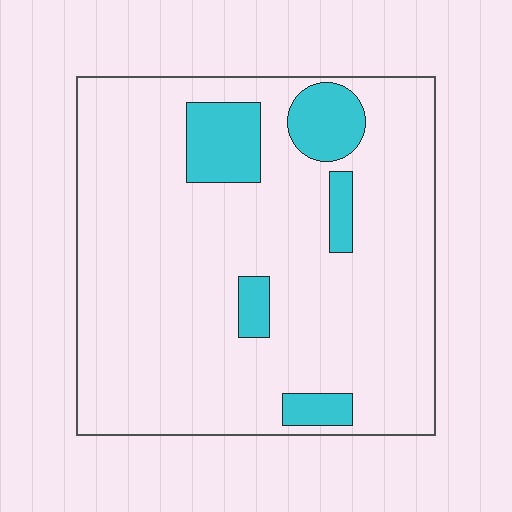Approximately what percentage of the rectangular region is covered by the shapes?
Approximately 15%.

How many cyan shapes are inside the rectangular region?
5.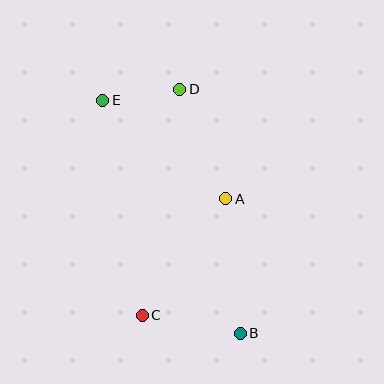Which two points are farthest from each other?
Points B and E are farthest from each other.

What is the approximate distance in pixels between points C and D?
The distance between C and D is approximately 229 pixels.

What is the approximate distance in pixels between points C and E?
The distance between C and E is approximately 219 pixels.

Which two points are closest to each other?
Points D and E are closest to each other.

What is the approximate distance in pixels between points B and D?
The distance between B and D is approximately 251 pixels.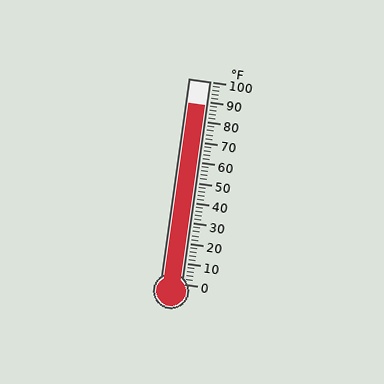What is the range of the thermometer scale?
The thermometer scale ranges from 0°F to 100°F.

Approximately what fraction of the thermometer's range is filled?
The thermometer is filled to approximately 90% of its range.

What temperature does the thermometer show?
The thermometer shows approximately 88°F.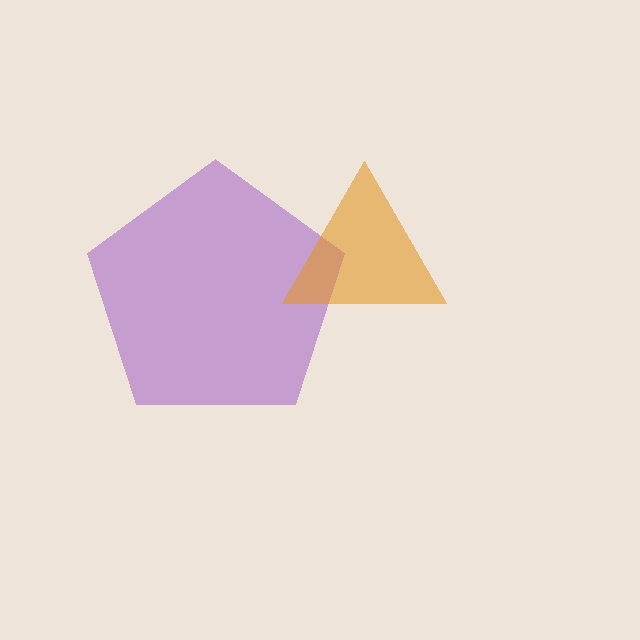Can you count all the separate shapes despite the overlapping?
Yes, there are 2 separate shapes.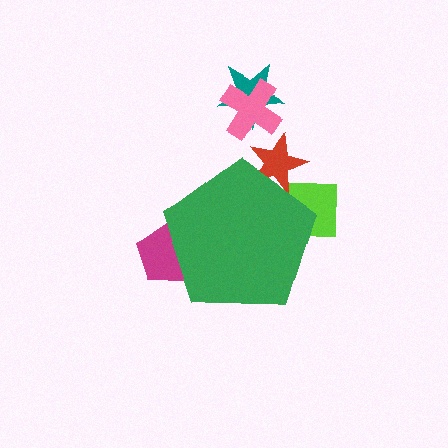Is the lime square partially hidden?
Yes, the lime square is partially hidden behind the green pentagon.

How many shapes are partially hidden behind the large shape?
3 shapes are partially hidden.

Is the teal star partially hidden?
No, the teal star is fully visible.